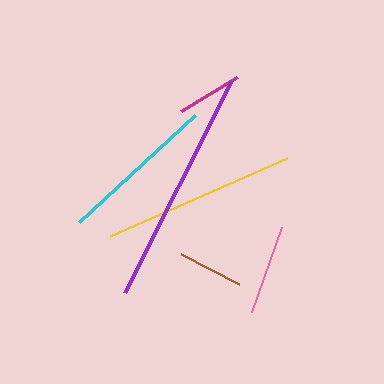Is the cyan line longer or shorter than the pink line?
The cyan line is longer than the pink line.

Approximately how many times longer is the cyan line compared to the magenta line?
The cyan line is approximately 2.4 times the length of the magenta line.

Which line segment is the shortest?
The brown line is the shortest at approximately 65 pixels.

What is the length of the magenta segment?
The magenta segment is approximately 66 pixels long.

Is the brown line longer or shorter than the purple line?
The purple line is longer than the brown line.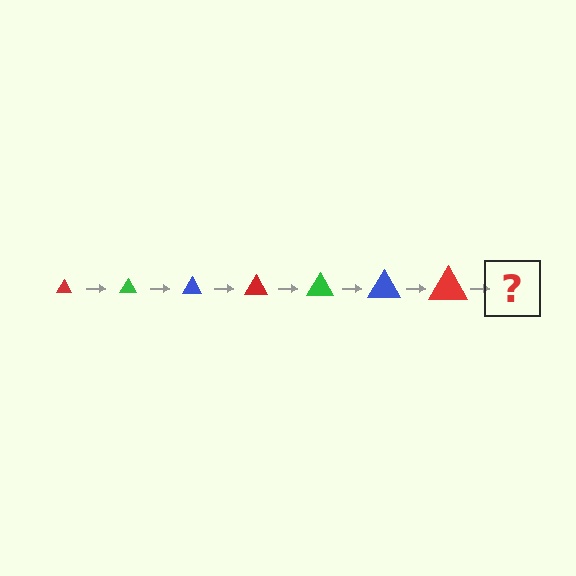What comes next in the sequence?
The next element should be a green triangle, larger than the previous one.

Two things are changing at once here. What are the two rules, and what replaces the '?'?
The two rules are that the triangle grows larger each step and the color cycles through red, green, and blue. The '?' should be a green triangle, larger than the previous one.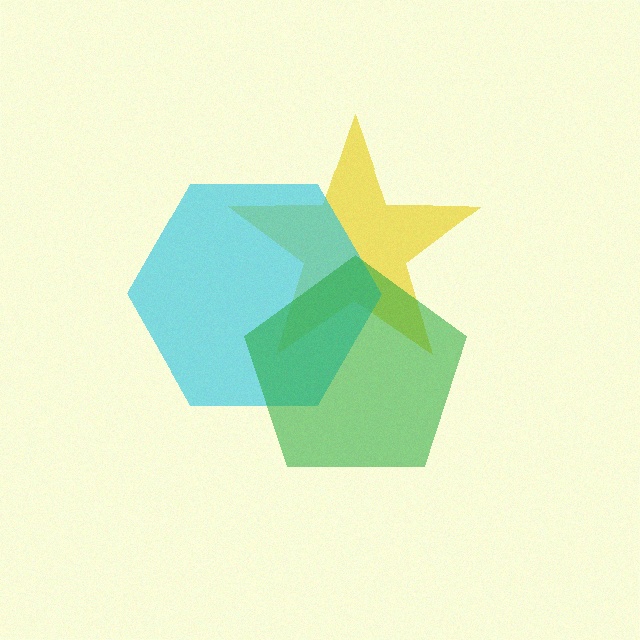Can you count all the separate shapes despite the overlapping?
Yes, there are 3 separate shapes.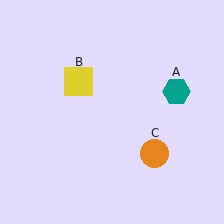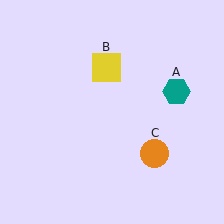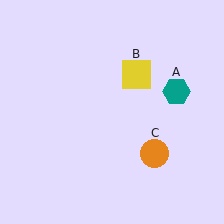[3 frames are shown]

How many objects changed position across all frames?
1 object changed position: yellow square (object B).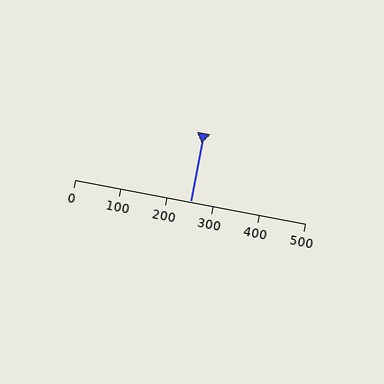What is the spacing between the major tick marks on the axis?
The major ticks are spaced 100 apart.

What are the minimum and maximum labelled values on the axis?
The axis runs from 0 to 500.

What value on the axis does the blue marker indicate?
The marker indicates approximately 250.